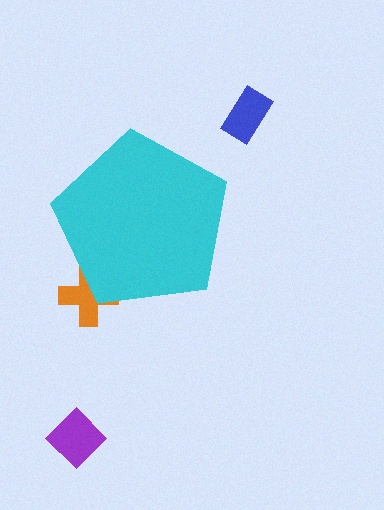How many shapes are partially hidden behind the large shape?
1 shape is partially hidden.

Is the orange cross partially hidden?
Yes, the orange cross is partially hidden behind the cyan pentagon.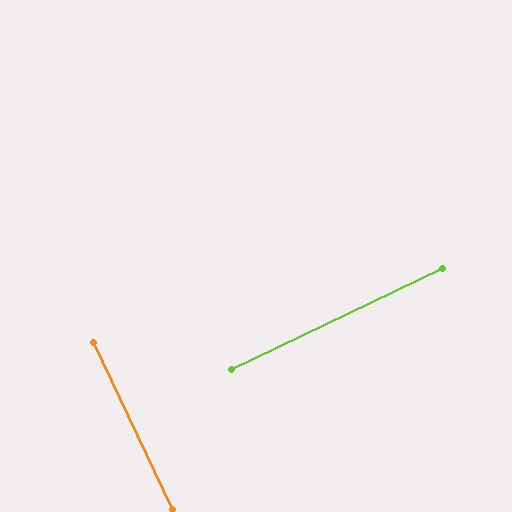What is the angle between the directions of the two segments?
Approximately 90 degrees.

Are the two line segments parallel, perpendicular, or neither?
Perpendicular — they meet at approximately 90°.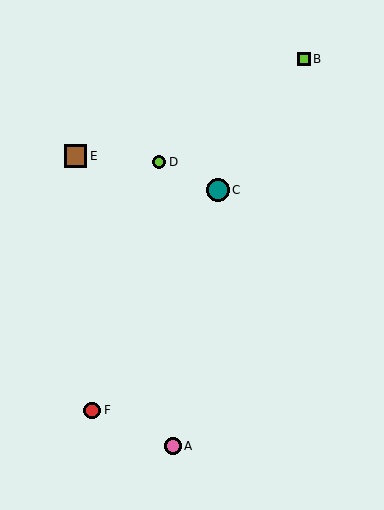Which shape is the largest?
The teal circle (labeled C) is the largest.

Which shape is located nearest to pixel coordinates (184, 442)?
The pink circle (labeled A) at (173, 446) is nearest to that location.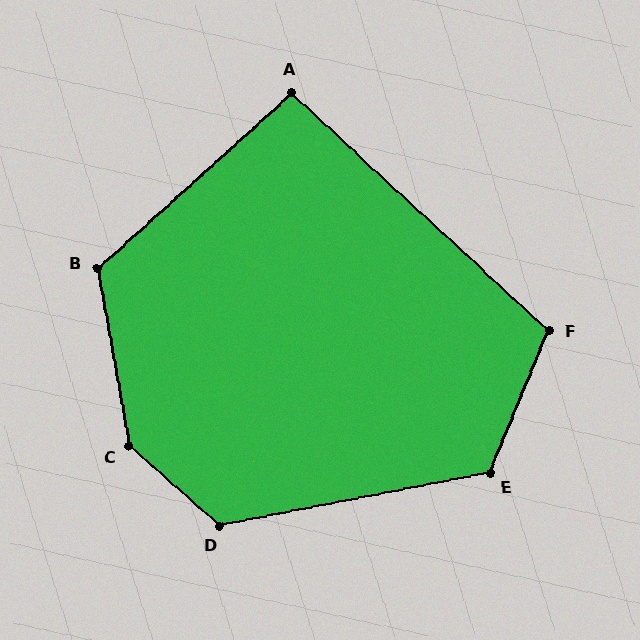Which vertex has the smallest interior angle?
A, at approximately 95 degrees.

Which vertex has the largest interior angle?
C, at approximately 141 degrees.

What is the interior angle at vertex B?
Approximately 122 degrees (obtuse).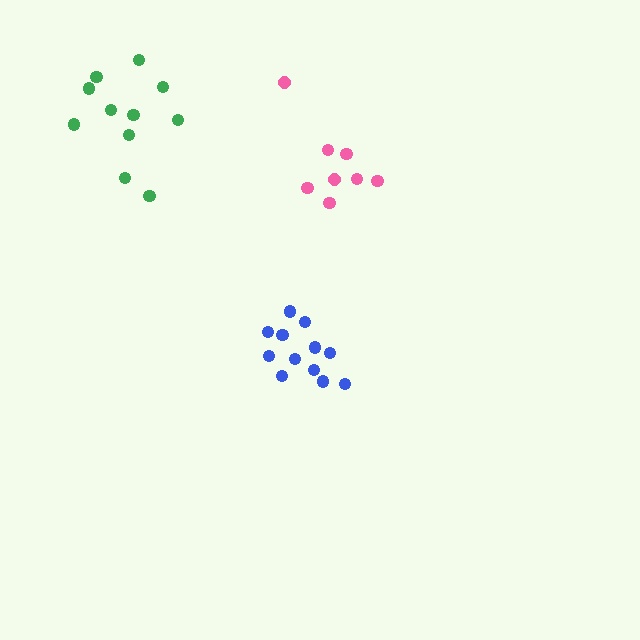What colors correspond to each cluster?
The clusters are colored: blue, pink, green.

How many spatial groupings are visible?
There are 3 spatial groupings.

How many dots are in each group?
Group 1: 12 dots, Group 2: 8 dots, Group 3: 11 dots (31 total).